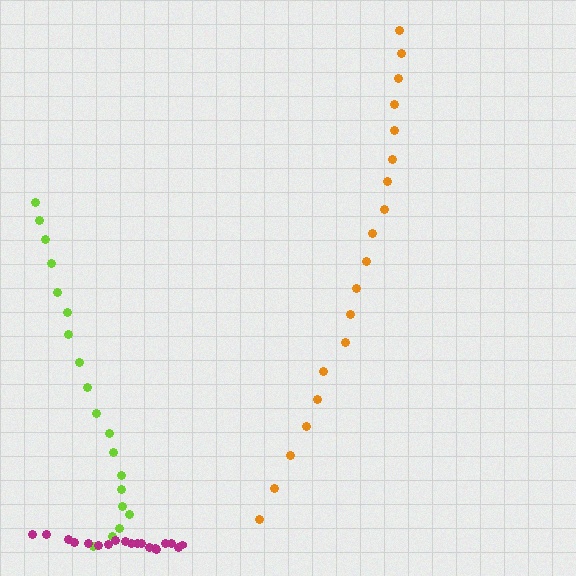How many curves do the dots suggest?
There are 3 distinct paths.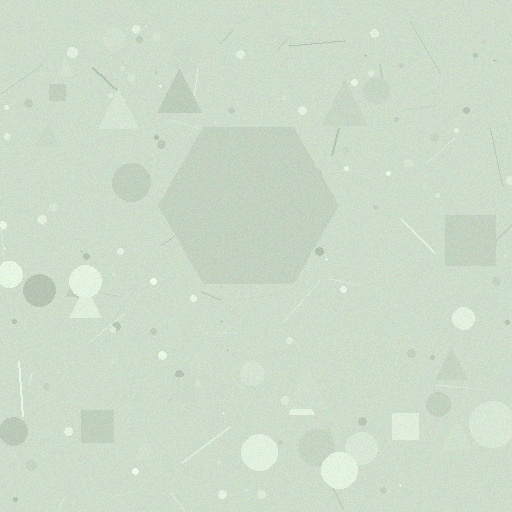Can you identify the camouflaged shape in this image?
The camouflaged shape is a hexagon.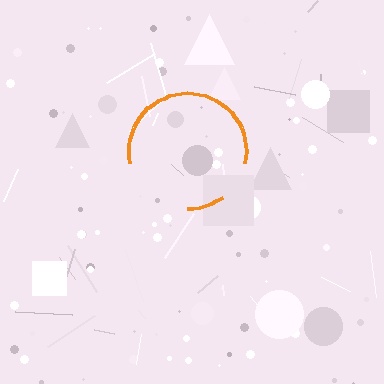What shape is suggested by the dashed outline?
The dashed outline suggests a circle.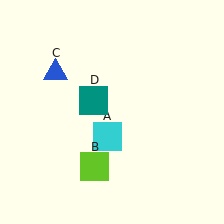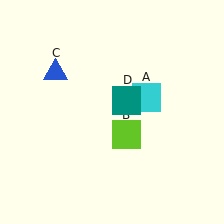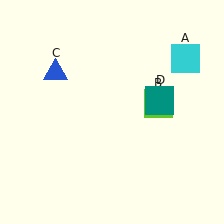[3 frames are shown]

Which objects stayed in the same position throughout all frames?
Blue triangle (object C) remained stationary.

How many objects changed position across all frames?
3 objects changed position: cyan square (object A), lime square (object B), teal square (object D).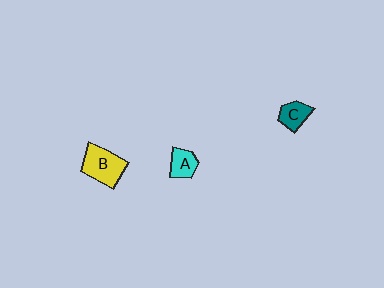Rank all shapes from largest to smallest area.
From largest to smallest: B (yellow), C (teal), A (cyan).